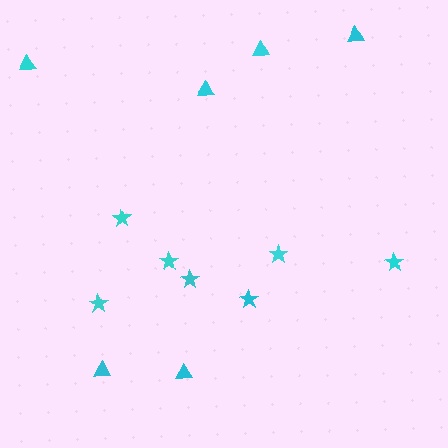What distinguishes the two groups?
There are 2 groups: one group of triangles (6) and one group of stars (7).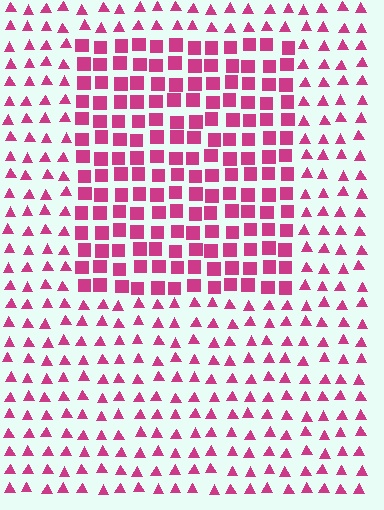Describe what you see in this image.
The image is filled with small magenta elements arranged in a uniform grid. A rectangle-shaped region contains squares, while the surrounding area contains triangles. The boundary is defined purely by the change in element shape.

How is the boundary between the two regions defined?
The boundary is defined by a change in element shape: squares inside vs. triangles outside. All elements share the same color and spacing.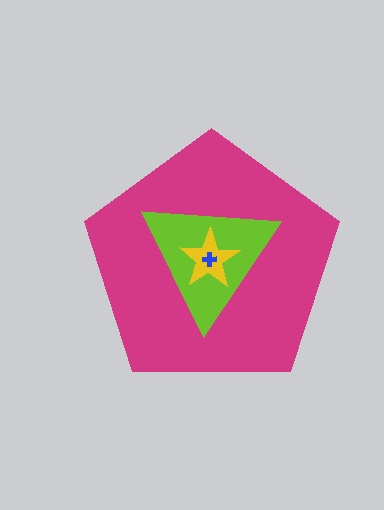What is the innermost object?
The blue cross.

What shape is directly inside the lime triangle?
The yellow star.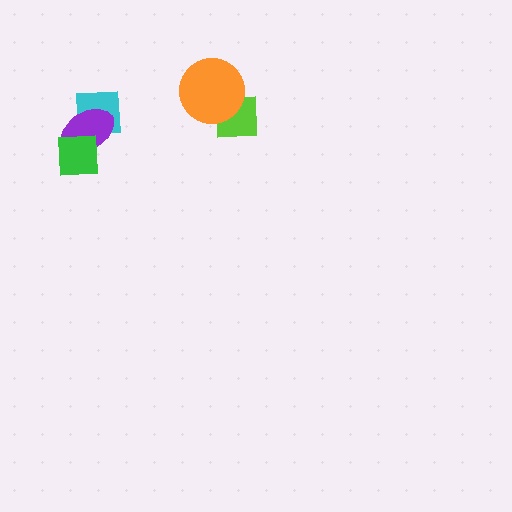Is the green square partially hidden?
No, no other shape covers it.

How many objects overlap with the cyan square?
2 objects overlap with the cyan square.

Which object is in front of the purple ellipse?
The green square is in front of the purple ellipse.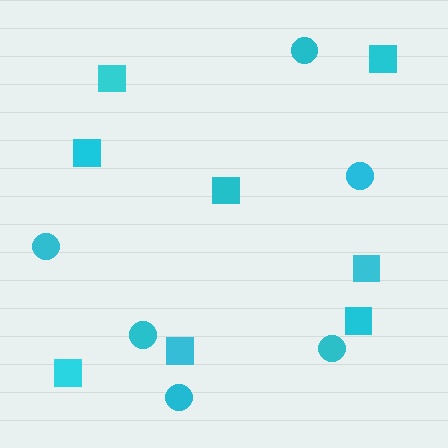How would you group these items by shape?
There are 2 groups: one group of circles (6) and one group of squares (8).